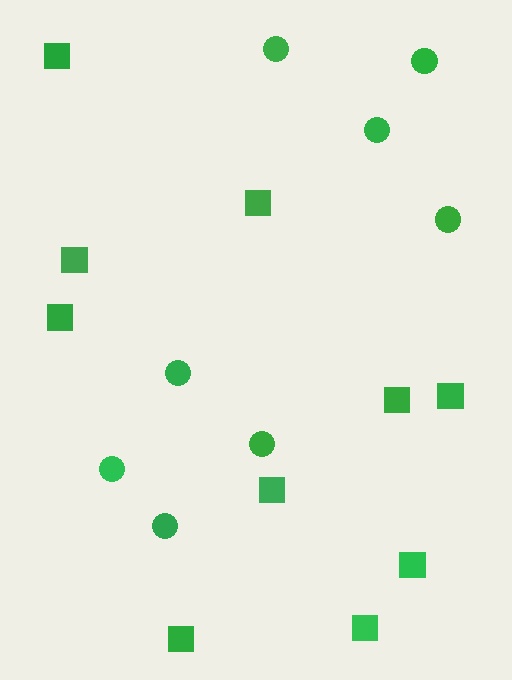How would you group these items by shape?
There are 2 groups: one group of circles (8) and one group of squares (10).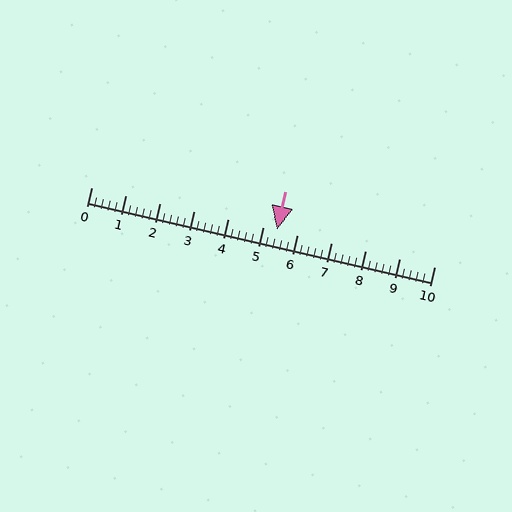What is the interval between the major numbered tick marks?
The major tick marks are spaced 1 units apart.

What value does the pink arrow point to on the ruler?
The pink arrow points to approximately 5.4.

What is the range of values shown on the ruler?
The ruler shows values from 0 to 10.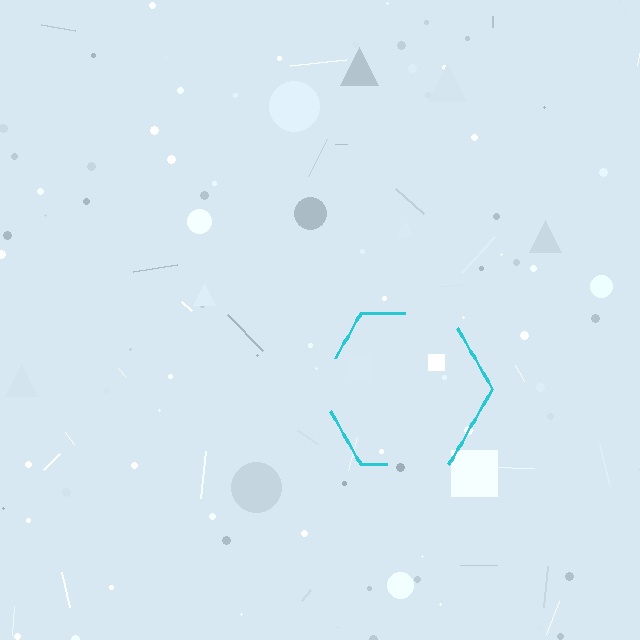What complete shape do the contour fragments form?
The contour fragments form a hexagon.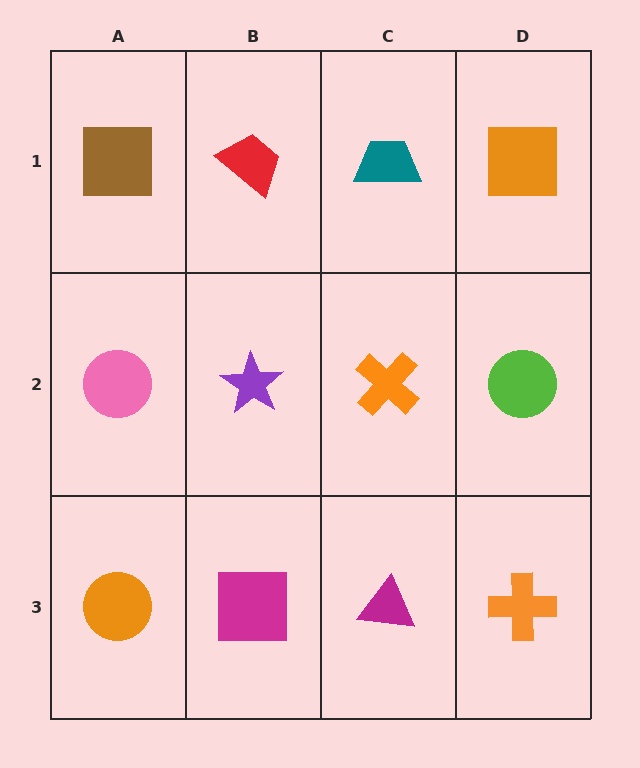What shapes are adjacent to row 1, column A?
A pink circle (row 2, column A), a red trapezoid (row 1, column B).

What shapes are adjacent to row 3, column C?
An orange cross (row 2, column C), a magenta square (row 3, column B), an orange cross (row 3, column D).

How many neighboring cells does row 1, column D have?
2.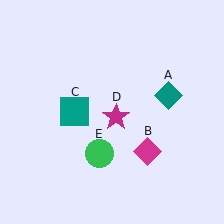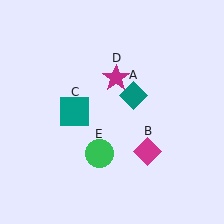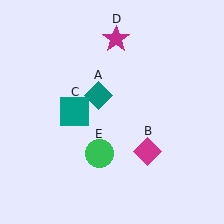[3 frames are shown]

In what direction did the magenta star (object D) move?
The magenta star (object D) moved up.